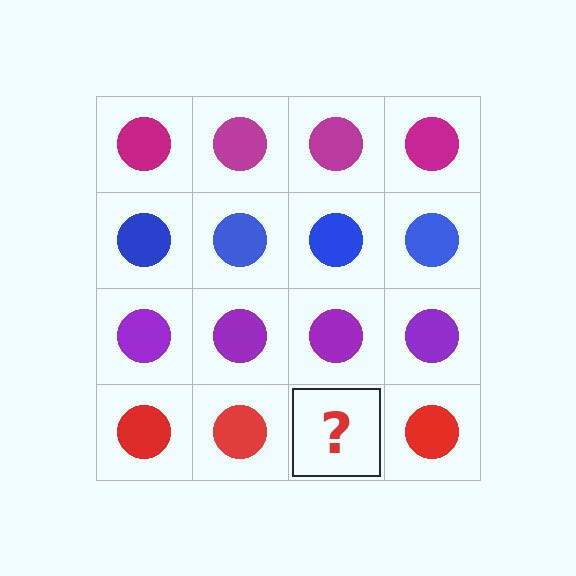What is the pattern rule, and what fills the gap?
The rule is that each row has a consistent color. The gap should be filled with a red circle.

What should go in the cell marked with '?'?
The missing cell should contain a red circle.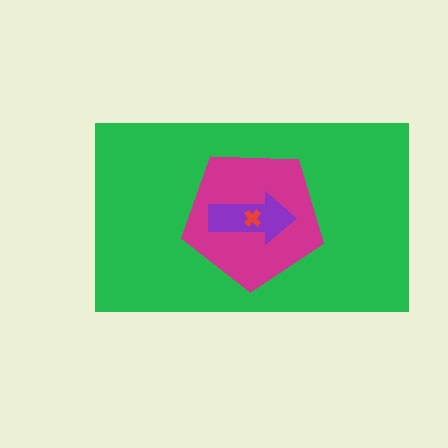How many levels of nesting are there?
4.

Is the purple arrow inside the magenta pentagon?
Yes.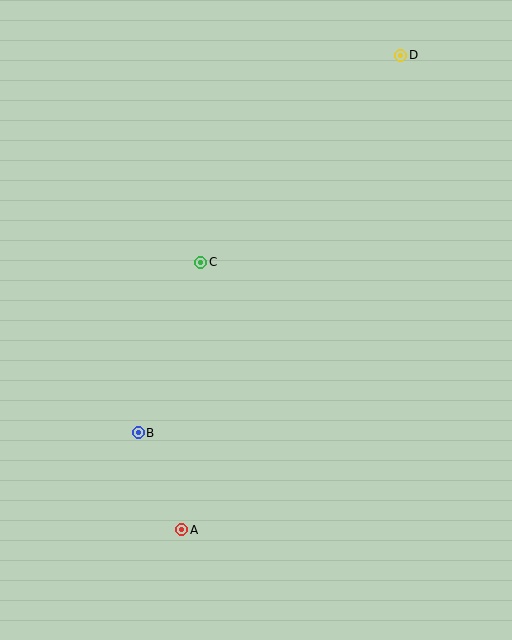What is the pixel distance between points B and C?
The distance between B and C is 182 pixels.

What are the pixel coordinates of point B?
Point B is at (138, 433).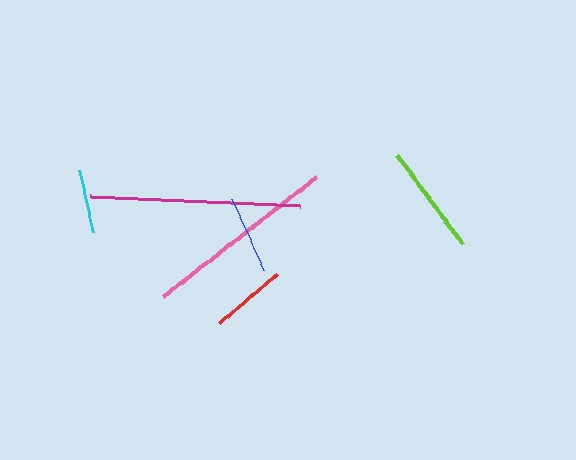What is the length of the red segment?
The red segment is approximately 77 pixels long.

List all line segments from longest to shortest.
From longest to shortest: magenta, pink, lime, blue, red, cyan.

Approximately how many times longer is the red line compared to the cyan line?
The red line is approximately 1.2 times the length of the cyan line.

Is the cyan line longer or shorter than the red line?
The red line is longer than the cyan line.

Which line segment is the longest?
The magenta line is the longest at approximately 210 pixels.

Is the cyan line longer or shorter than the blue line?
The blue line is longer than the cyan line.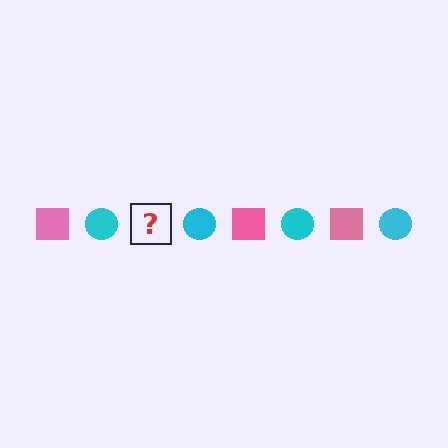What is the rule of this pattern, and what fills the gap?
The rule is that the pattern alternates between pink square and cyan circle. The gap should be filled with a pink square.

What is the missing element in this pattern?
The missing element is a pink square.